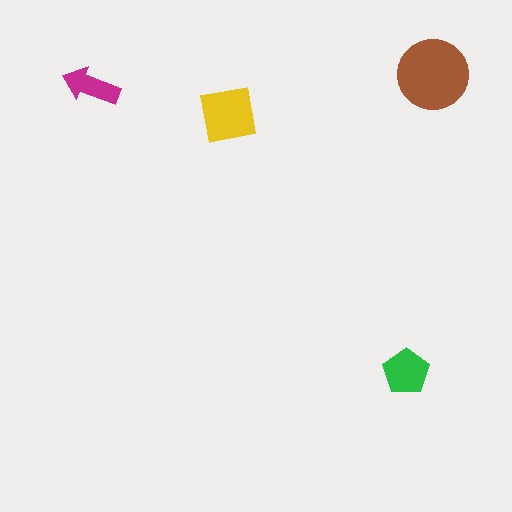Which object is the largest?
The brown circle.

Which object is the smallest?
The magenta arrow.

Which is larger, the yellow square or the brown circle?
The brown circle.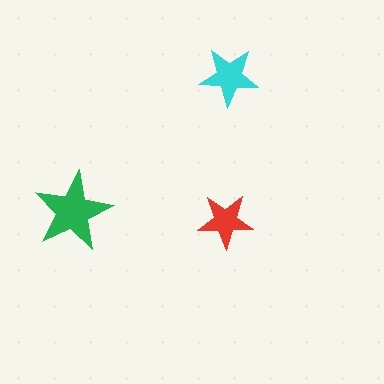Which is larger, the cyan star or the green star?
The green one.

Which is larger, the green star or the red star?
The green one.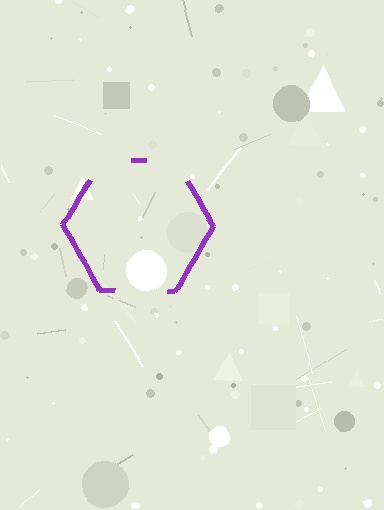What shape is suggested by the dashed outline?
The dashed outline suggests a hexagon.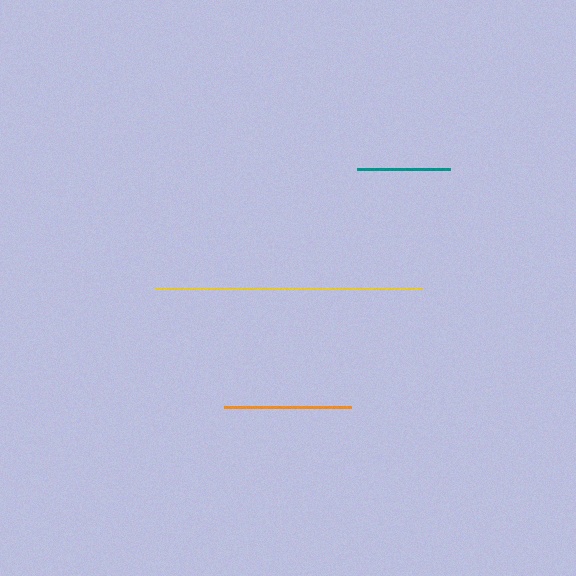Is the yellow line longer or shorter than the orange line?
The yellow line is longer than the orange line.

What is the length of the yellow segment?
The yellow segment is approximately 267 pixels long.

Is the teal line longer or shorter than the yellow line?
The yellow line is longer than the teal line.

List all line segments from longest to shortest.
From longest to shortest: yellow, orange, teal.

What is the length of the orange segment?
The orange segment is approximately 127 pixels long.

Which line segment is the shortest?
The teal line is the shortest at approximately 93 pixels.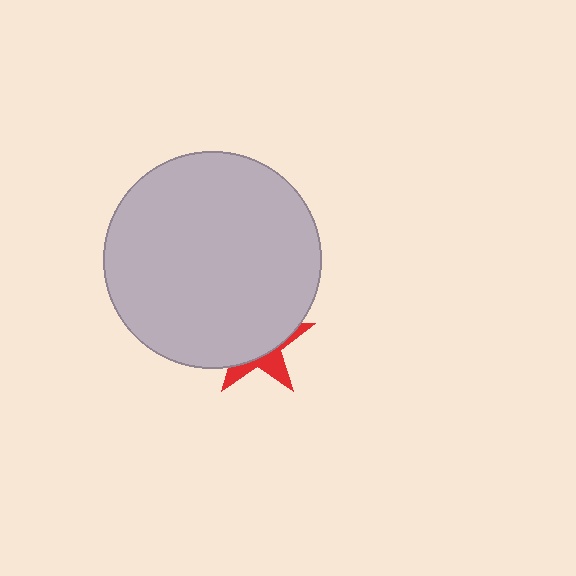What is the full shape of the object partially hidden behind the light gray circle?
The partially hidden object is a red star.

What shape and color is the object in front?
The object in front is a light gray circle.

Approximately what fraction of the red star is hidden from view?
Roughly 68% of the red star is hidden behind the light gray circle.